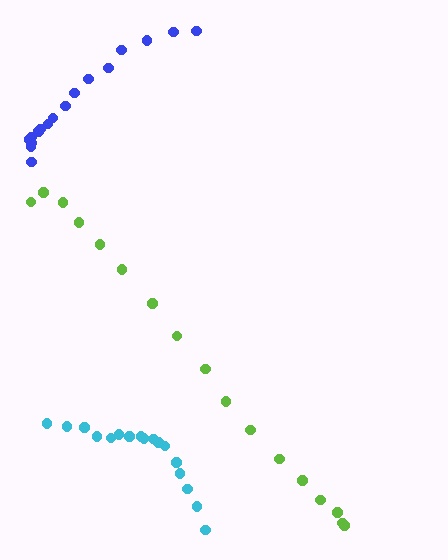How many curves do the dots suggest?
There are 3 distinct paths.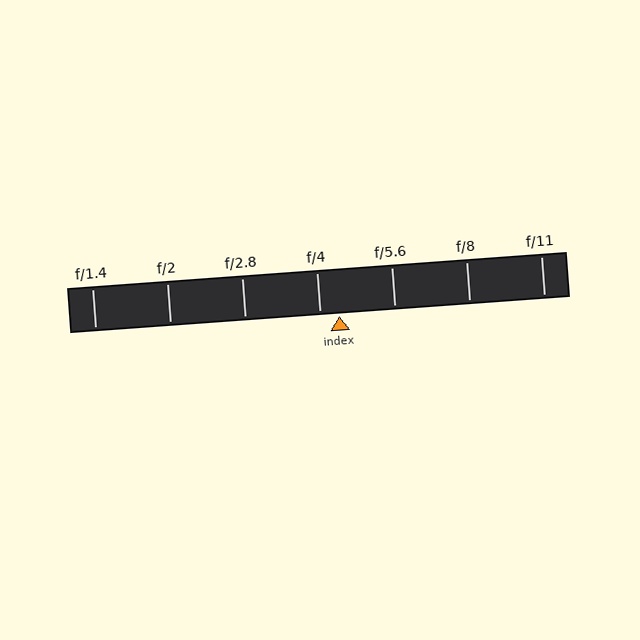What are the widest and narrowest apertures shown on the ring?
The widest aperture shown is f/1.4 and the narrowest is f/11.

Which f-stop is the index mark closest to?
The index mark is closest to f/4.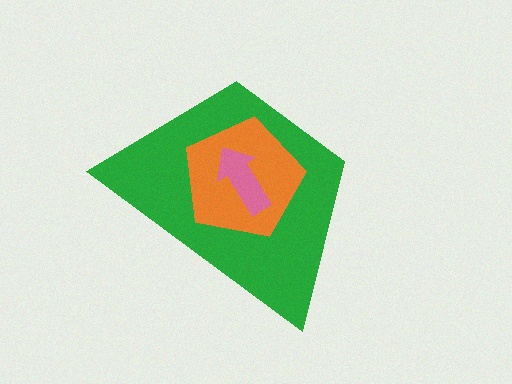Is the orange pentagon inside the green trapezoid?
Yes.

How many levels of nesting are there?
3.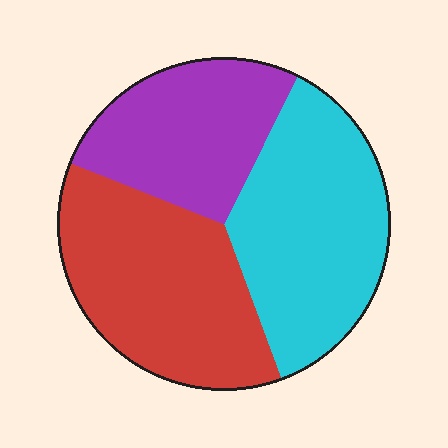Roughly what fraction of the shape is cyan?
Cyan covers 37% of the shape.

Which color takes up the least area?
Purple, at roughly 25%.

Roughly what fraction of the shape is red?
Red covers around 35% of the shape.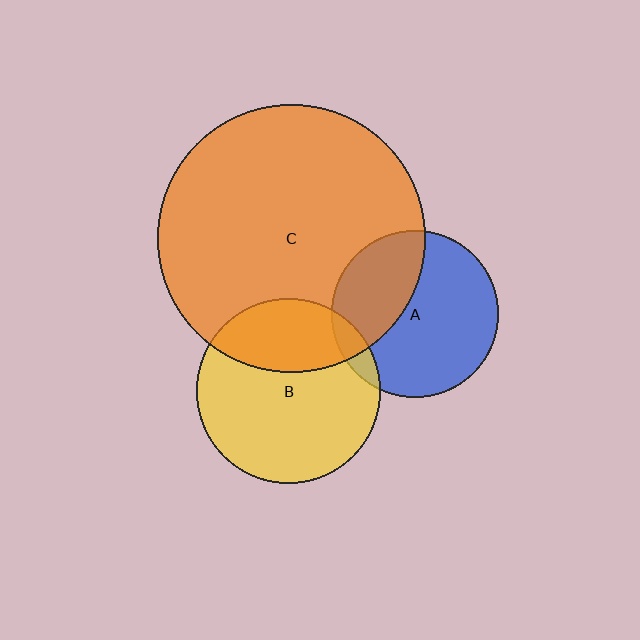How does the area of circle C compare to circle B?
Approximately 2.1 times.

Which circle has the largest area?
Circle C (orange).